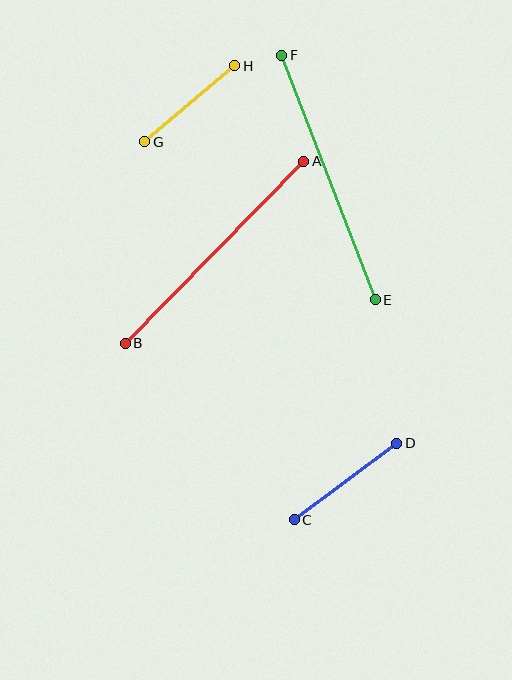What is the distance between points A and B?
The distance is approximately 255 pixels.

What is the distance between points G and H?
The distance is approximately 118 pixels.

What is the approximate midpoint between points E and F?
The midpoint is at approximately (328, 178) pixels.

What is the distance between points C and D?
The distance is approximately 128 pixels.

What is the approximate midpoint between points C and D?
The midpoint is at approximately (345, 481) pixels.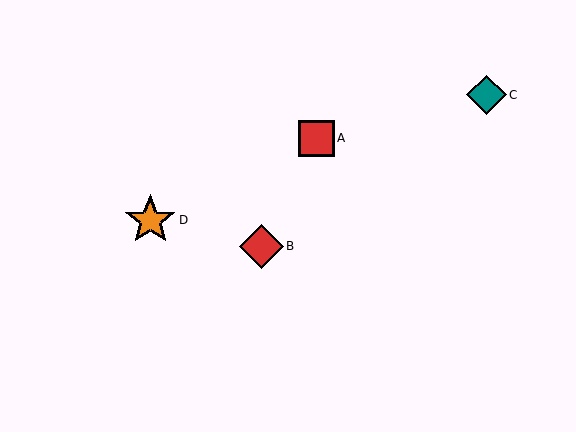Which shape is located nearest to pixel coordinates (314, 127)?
The red square (labeled A) at (316, 138) is nearest to that location.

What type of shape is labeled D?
Shape D is an orange star.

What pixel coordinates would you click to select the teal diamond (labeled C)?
Click at (486, 95) to select the teal diamond C.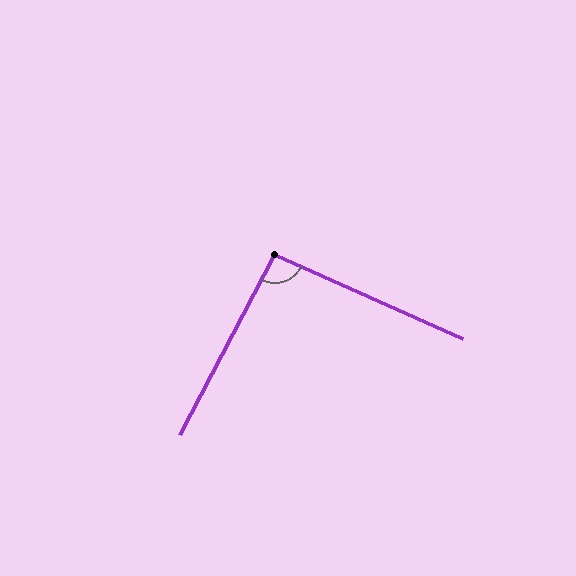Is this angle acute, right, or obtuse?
It is approximately a right angle.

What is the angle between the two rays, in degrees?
Approximately 94 degrees.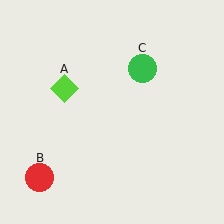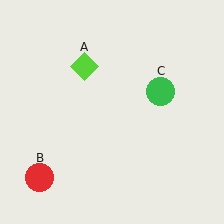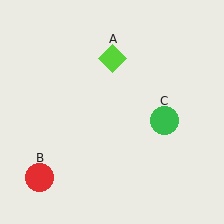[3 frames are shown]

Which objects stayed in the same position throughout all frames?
Red circle (object B) remained stationary.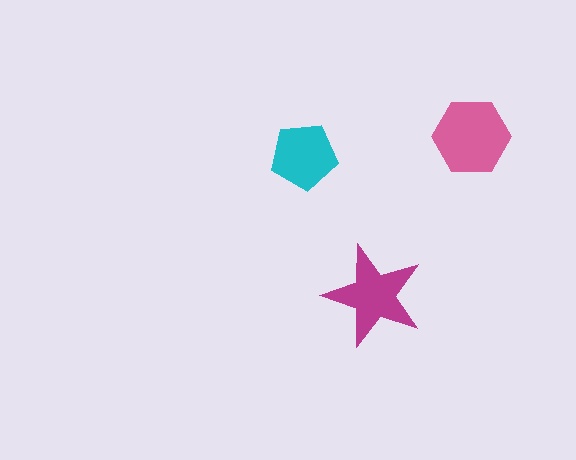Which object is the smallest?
The cyan pentagon.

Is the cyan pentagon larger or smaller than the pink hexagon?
Smaller.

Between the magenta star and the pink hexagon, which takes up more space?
The pink hexagon.